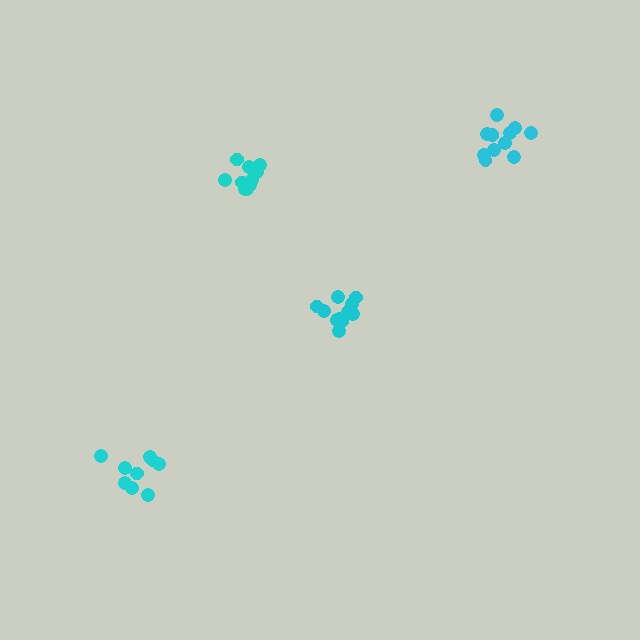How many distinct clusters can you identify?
There are 4 distinct clusters.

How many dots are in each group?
Group 1: 11 dots, Group 2: 10 dots, Group 3: 9 dots, Group 4: 11 dots (41 total).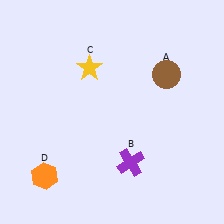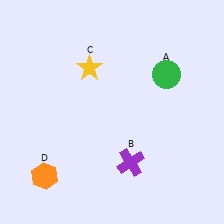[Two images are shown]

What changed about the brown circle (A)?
In Image 1, A is brown. In Image 2, it changed to green.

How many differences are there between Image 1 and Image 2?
There is 1 difference between the two images.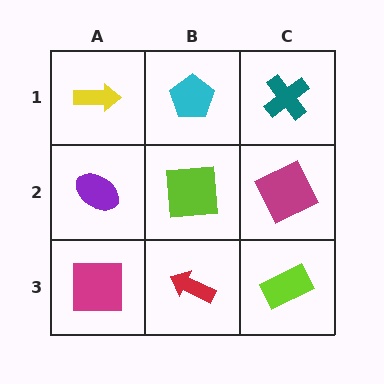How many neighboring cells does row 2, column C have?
3.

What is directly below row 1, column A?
A purple ellipse.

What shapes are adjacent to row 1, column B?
A lime square (row 2, column B), a yellow arrow (row 1, column A), a teal cross (row 1, column C).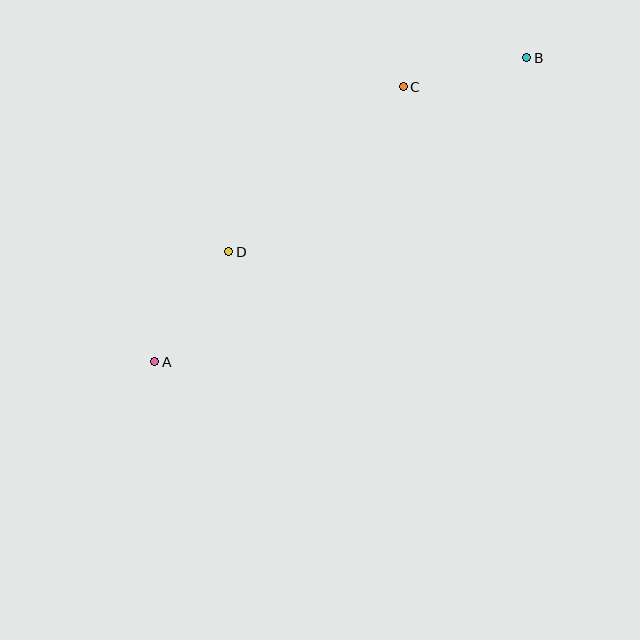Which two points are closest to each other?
Points B and C are closest to each other.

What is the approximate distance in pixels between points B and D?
The distance between B and D is approximately 356 pixels.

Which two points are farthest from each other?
Points A and B are farthest from each other.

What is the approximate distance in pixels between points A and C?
The distance between A and C is approximately 370 pixels.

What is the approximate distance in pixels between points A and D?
The distance between A and D is approximately 132 pixels.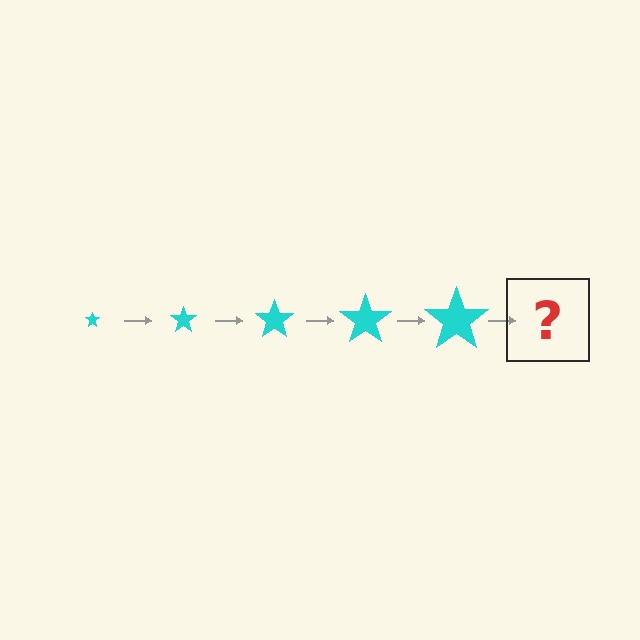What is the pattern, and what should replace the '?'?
The pattern is that the star gets progressively larger each step. The '?' should be a cyan star, larger than the previous one.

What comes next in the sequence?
The next element should be a cyan star, larger than the previous one.